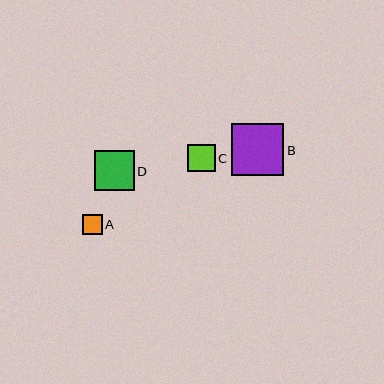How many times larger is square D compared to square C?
Square D is approximately 1.4 times the size of square C.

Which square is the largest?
Square B is the largest with a size of approximately 52 pixels.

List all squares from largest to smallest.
From largest to smallest: B, D, C, A.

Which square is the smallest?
Square A is the smallest with a size of approximately 20 pixels.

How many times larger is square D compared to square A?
Square D is approximately 2.0 times the size of square A.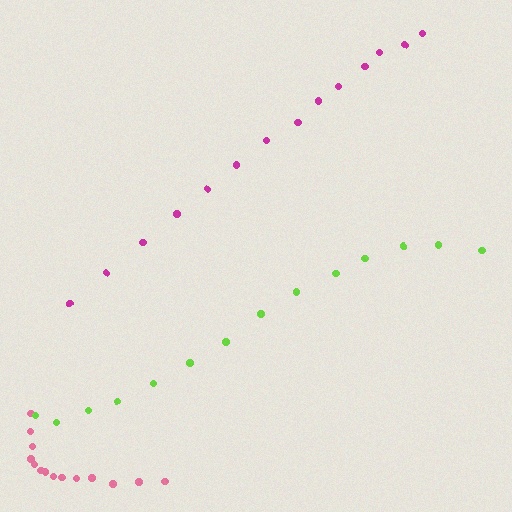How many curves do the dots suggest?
There are 3 distinct paths.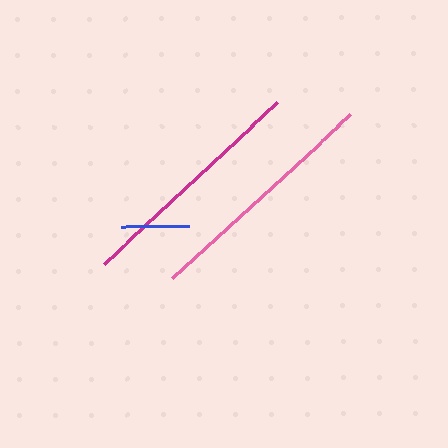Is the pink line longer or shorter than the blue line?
The pink line is longer than the blue line.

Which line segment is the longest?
The pink line is the longest at approximately 242 pixels.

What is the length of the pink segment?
The pink segment is approximately 242 pixels long.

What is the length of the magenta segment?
The magenta segment is approximately 237 pixels long.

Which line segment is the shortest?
The blue line is the shortest at approximately 68 pixels.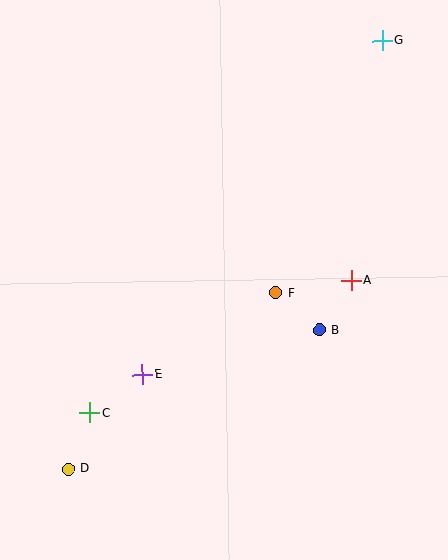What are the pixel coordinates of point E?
Point E is at (142, 375).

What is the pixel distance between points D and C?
The distance between D and C is 60 pixels.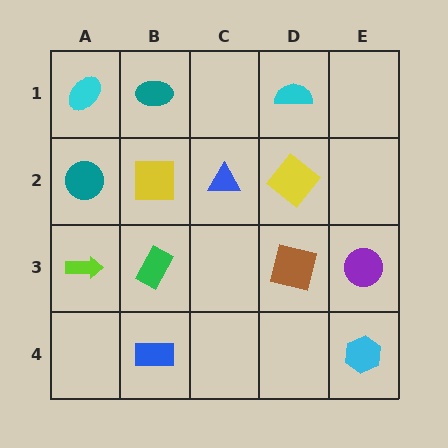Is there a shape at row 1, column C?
No, that cell is empty.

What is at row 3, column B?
A green rectangle.